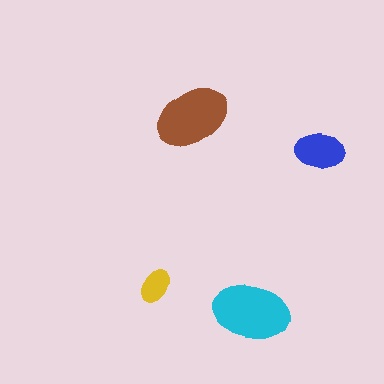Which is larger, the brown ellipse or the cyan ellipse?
The cyan one.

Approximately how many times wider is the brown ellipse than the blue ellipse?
About 1.5 times wider.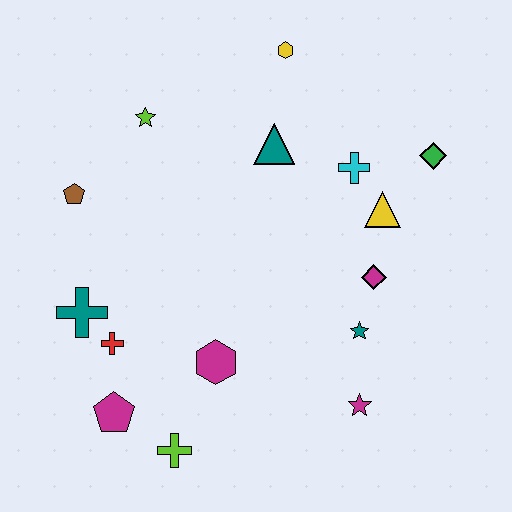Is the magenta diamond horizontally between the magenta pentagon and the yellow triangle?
Yes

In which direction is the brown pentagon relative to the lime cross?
The brown pentagon is above the lime cross.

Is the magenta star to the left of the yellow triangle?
Yes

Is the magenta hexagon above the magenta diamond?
No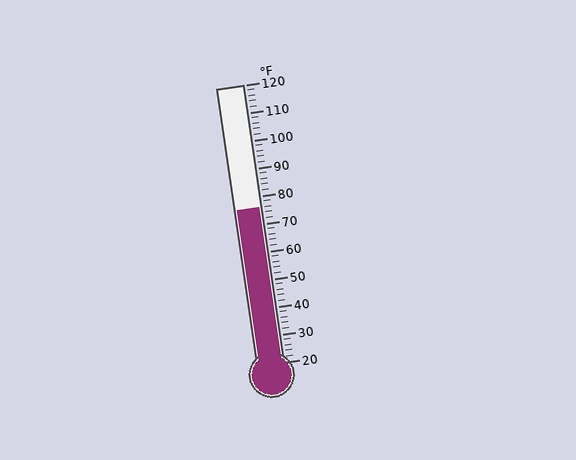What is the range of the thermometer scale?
The thermometer scale ranges from 20°F to 120°F.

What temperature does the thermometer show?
The thermometer shows approximately 76°F.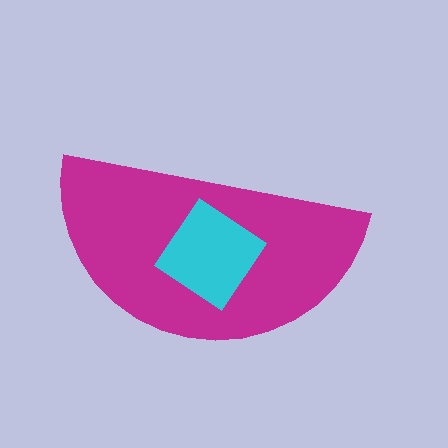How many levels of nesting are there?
2.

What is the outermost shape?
The magenta semicircle.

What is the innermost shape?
The cyan diamond.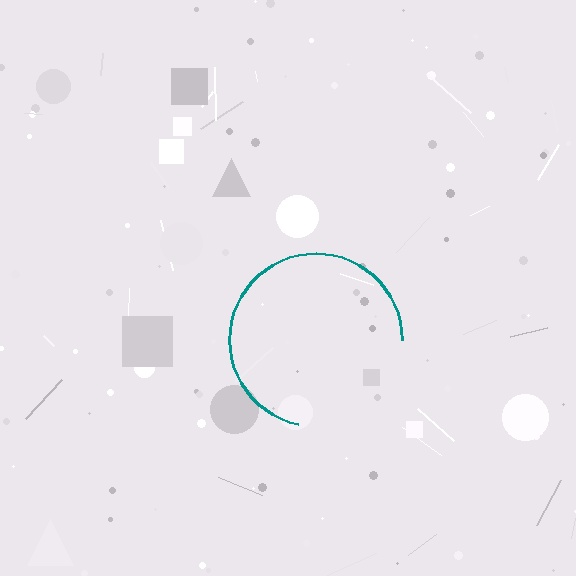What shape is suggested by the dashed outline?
The dashed outline suggests a circle.